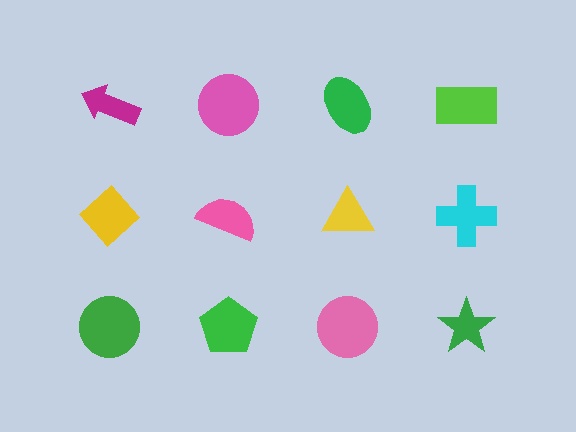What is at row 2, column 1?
A yellow diamond.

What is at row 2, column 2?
A pink semicircle.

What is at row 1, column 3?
A green ellipse.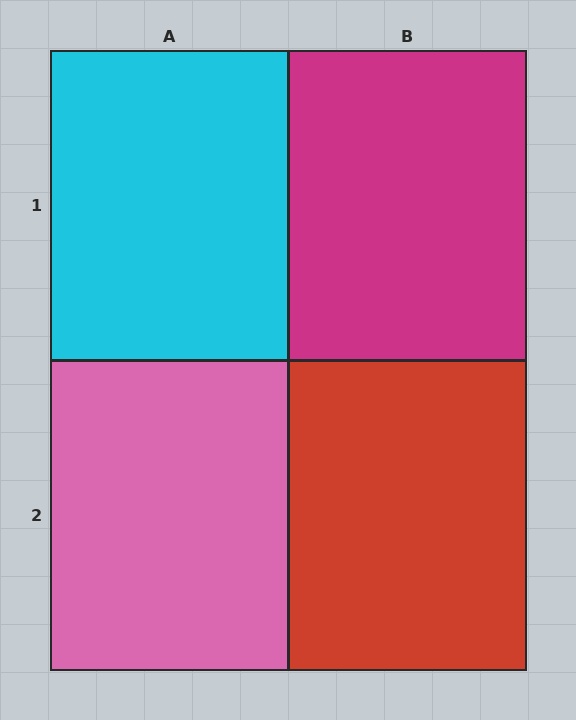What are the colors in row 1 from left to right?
Cyan, magenta.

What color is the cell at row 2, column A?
Pink.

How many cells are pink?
1 cell is pink.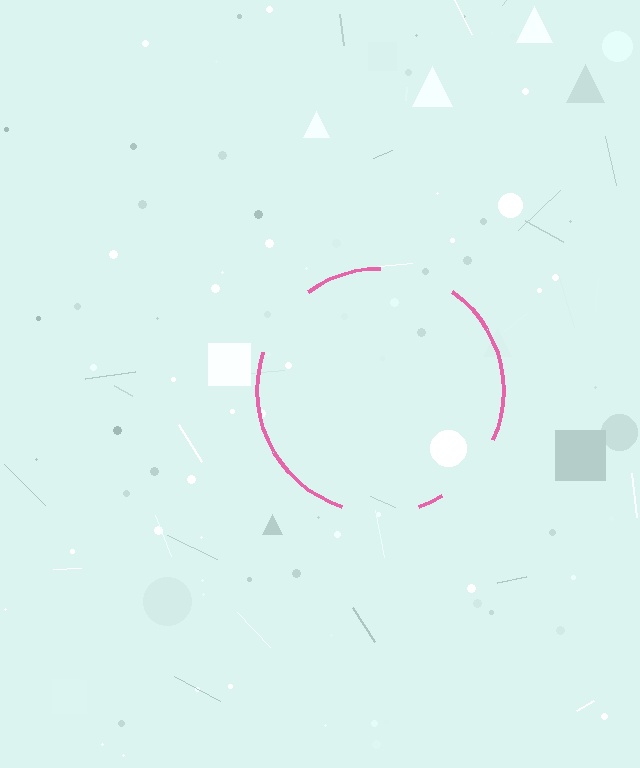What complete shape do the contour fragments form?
The contour fragments form a circle.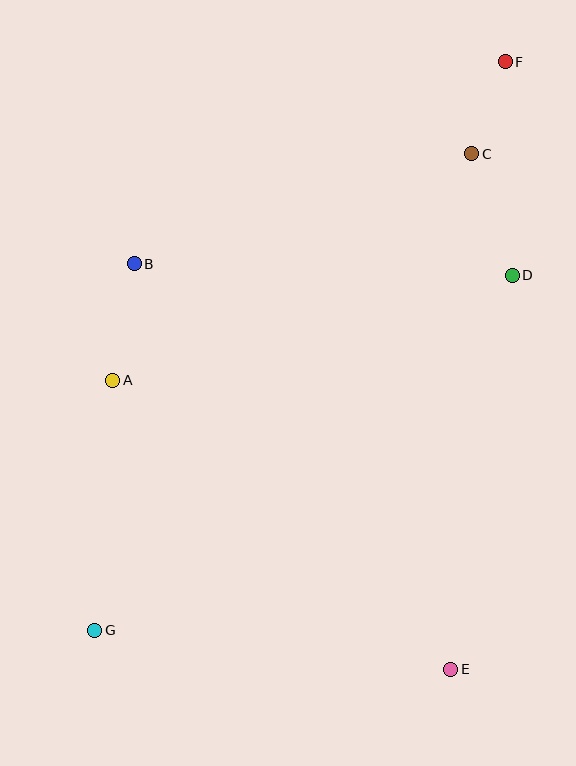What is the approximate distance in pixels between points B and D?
The distance between B and D is approximately 378 pixels.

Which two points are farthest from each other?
Points F and G are farthest from each other.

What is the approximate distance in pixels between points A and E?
The distance between A and E is approximately 445 pixels.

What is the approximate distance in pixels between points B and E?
The distance between B and E is approximately 514 pixels.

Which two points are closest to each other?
Points C and F are closest to each other.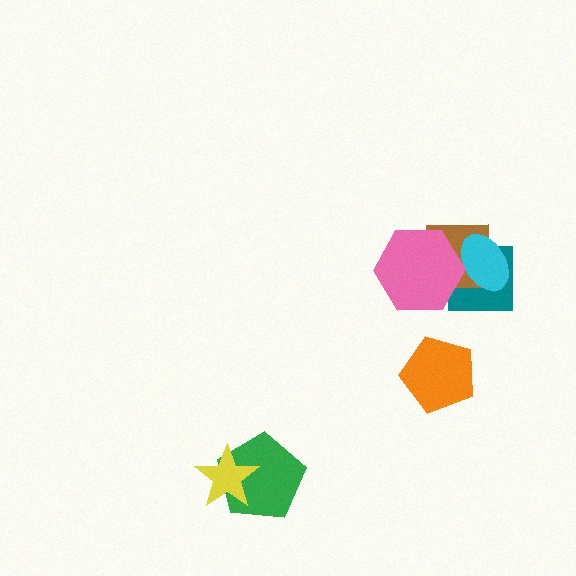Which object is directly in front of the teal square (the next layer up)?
The brown square is directly in front of the teal square.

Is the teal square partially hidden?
Yes, it is partially covered by another shape.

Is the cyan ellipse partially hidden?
Yes, it is partially covered by another shape.